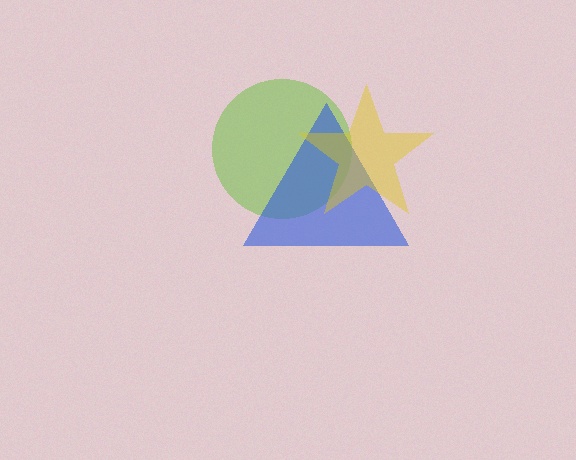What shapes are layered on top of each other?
The layered shapes are: a lime circle, a blue triangle, a yellow star.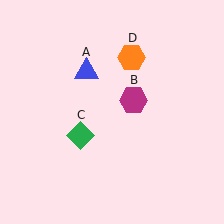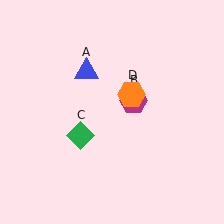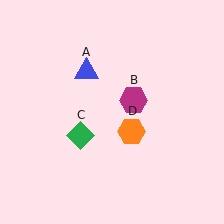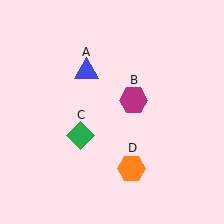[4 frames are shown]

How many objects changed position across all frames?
1 object changed position: orange hexagon (object D).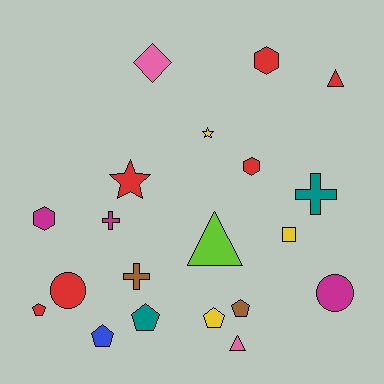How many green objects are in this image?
There are no green objects.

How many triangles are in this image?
There are 3 triangles.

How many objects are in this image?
There are 20 objects.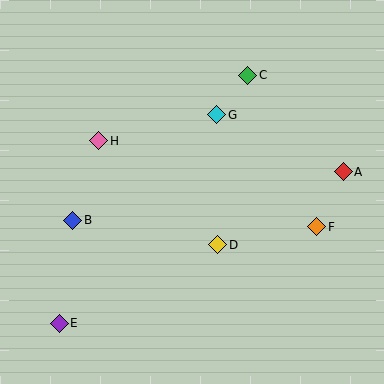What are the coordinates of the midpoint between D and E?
The midpoint between D and E is at (139, 284).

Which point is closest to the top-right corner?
Point C is closest to the top-right corner.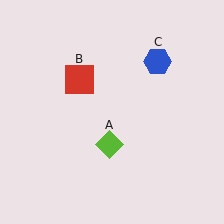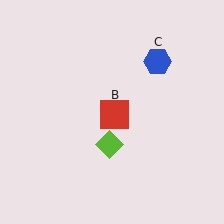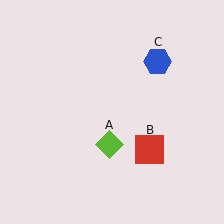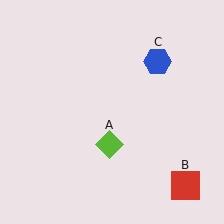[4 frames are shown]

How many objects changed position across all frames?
1 object changed position: red square (object B).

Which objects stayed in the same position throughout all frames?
Lime diamond (object A) and blue hexagon (object C) remained stationary.